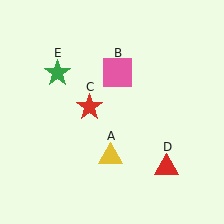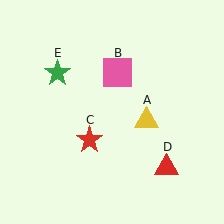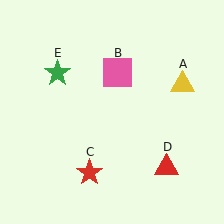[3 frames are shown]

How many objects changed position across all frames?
2 objects changed position: yellow triangle (object A), red star (object C).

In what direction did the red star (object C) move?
The red star (object C) moved down.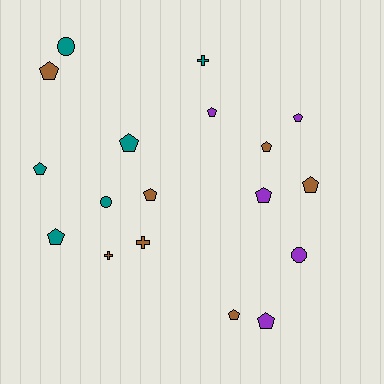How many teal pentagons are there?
There are 3 teal pentagons.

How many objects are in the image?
There are 18 objects.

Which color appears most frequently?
Brown, with 7 objects.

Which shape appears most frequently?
Pentagon, with 12 objects.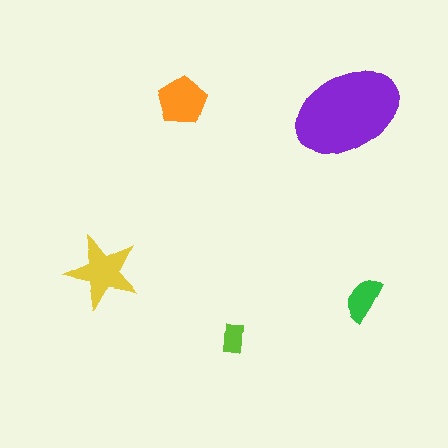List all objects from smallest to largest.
The lime rectangle, the green semicircle, the orange pentagon, the yellow star, the purple ellipse.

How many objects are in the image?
There are 5 objects in the image.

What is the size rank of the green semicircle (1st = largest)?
4th.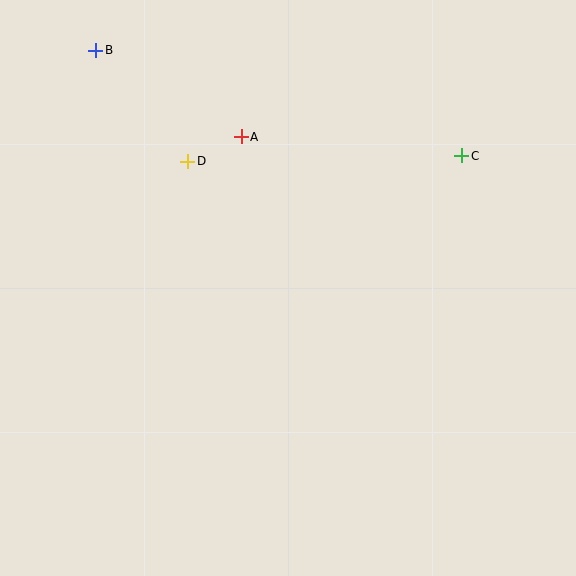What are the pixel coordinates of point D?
Point D is at (188, 161).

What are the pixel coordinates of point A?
Point A is at (241, 137).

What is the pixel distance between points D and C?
The distance between D and C is 274 pixels.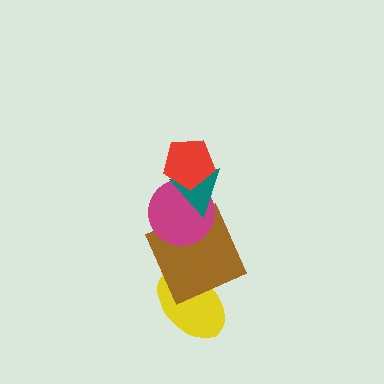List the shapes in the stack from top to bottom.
From top to bottom: the red pentagon, the teal triangle, the magenta circle, the brown square, the yellow ellipse.